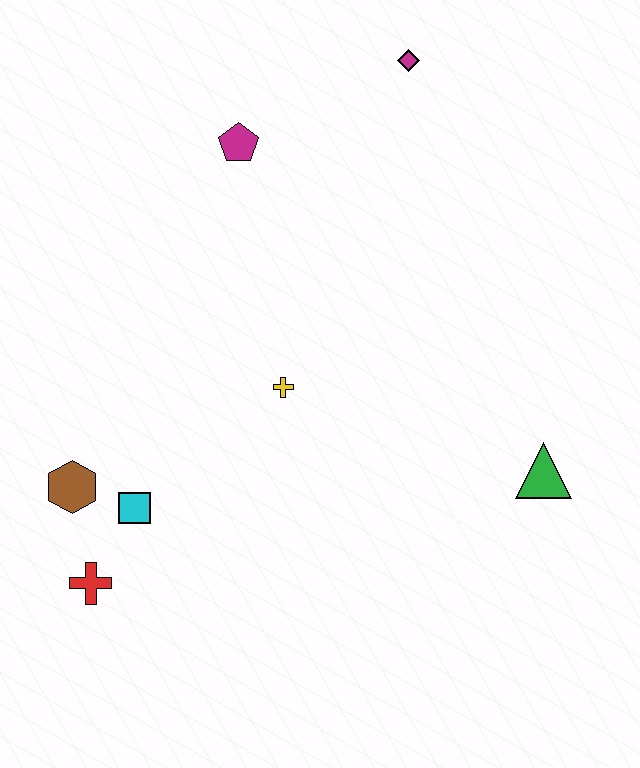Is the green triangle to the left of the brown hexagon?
No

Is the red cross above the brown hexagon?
No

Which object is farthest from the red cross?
The magenta diamond is farthest from the red cross.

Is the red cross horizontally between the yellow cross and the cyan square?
No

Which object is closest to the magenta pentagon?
The magenta diamond is closest to the magenta pentagon.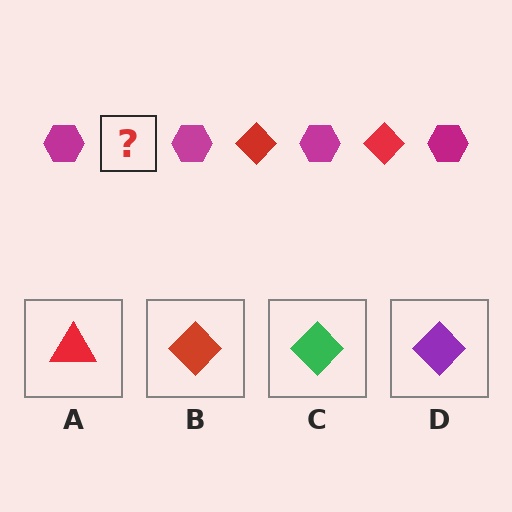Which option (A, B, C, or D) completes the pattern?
B.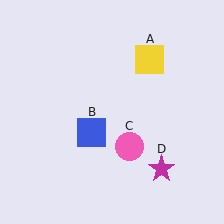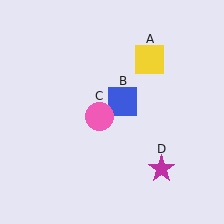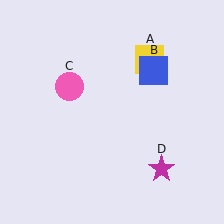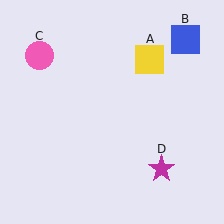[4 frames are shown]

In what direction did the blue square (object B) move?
The blue square (object B) moved up and to the right.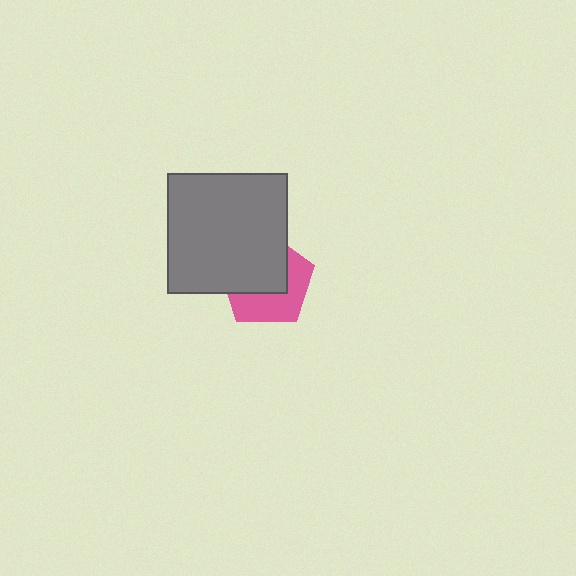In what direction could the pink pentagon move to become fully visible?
The pink pentagon could move toward the lower-right. That would shift it out from behind the gray square entirely.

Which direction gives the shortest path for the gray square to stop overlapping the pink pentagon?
Moving toward the upper-left gives the shortest separation.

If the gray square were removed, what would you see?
You would see the complete pink pentagon.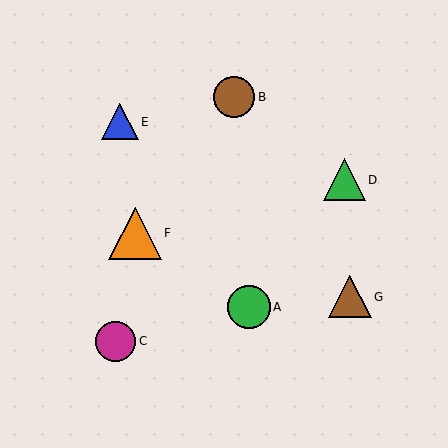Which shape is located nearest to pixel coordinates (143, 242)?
The orange triangle (labeled F) at (135, 233) is nearest to that location.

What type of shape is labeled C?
Shape C is a magenta circle.